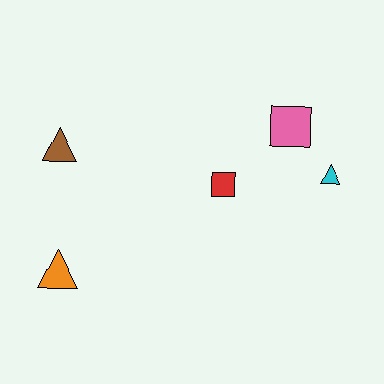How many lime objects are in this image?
There are no lime objects.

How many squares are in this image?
There are 2 squares.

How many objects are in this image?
There are 5 objects.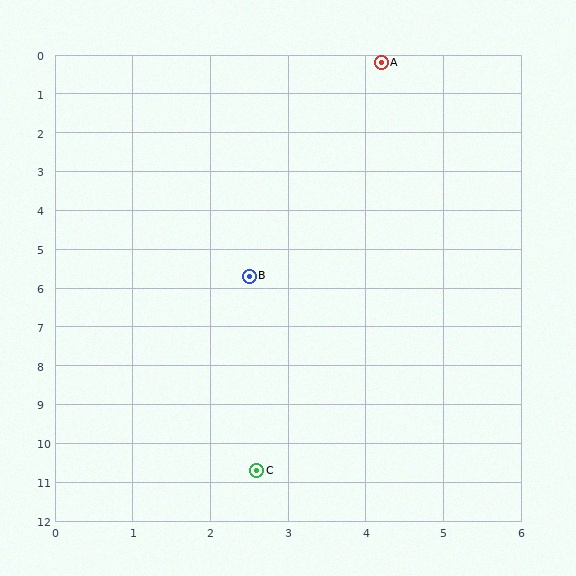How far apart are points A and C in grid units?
Points A and C are about 10.6 grid units apart.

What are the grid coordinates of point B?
Point B is at approximately (2.5, 5.7).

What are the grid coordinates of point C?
Point C is at approximately (2.6, 10.7).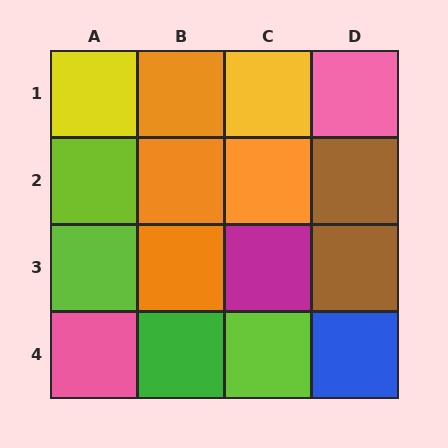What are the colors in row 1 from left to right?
Yellow, orange, yellow, pink.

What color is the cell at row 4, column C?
Lime.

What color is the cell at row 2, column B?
Orange.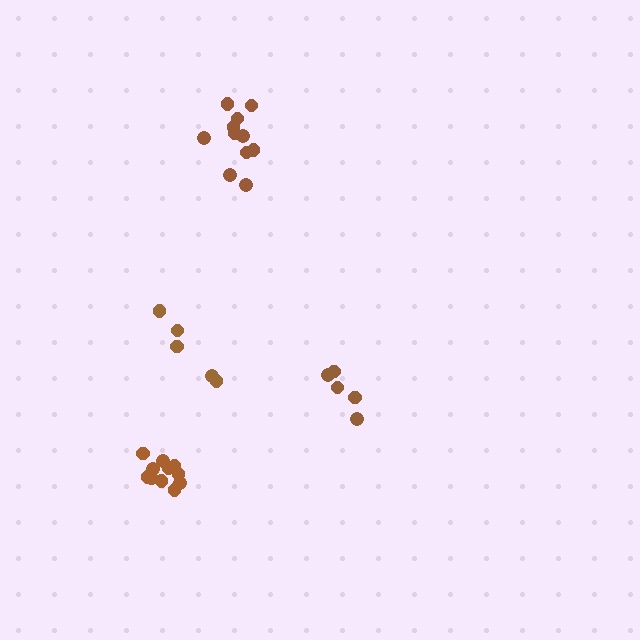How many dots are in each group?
Group 1: 5 dots, Group 2: 11 dots, Group 3: 11 dots, Group 4: 5 dots (32 total).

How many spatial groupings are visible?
There are 4 spatial groupings.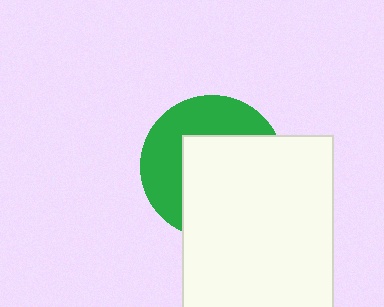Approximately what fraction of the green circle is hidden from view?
Roughly 57% of the green circle is hidden behind the white rectangle.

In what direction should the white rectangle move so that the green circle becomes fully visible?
The white rectangle should move toward the lower-right. That is the shortest direction to clear the overlap and leave the green circle fully visible.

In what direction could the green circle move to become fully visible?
The green circle could move toward the upper-left. That would shift it out from behind the white rectangle entirely.